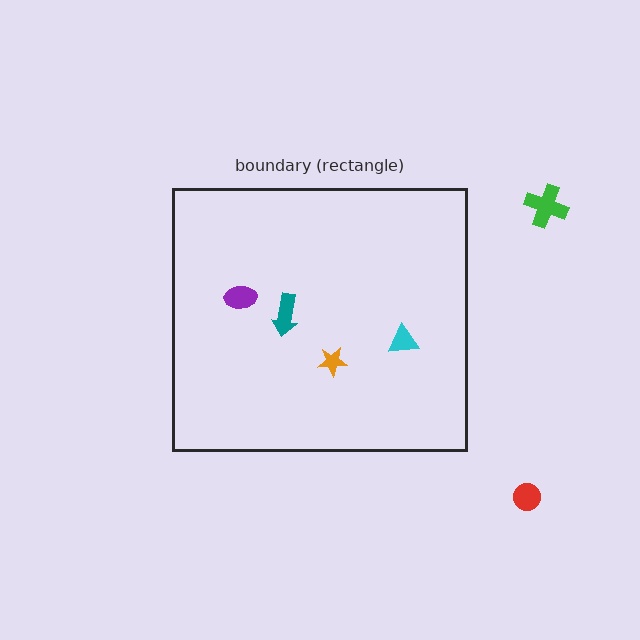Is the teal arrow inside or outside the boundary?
Inside.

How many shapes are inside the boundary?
4 inside, 2 outside.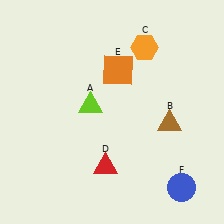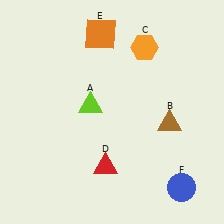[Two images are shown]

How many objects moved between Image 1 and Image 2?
1 object moved between the two images.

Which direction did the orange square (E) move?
The orange square (E) moved up.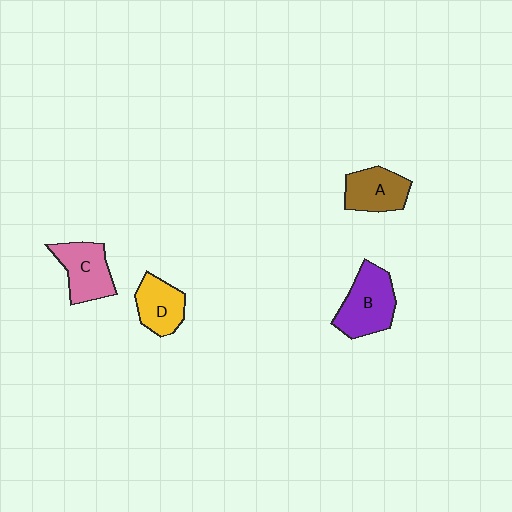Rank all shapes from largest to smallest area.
From largest to smallest: B (purple), C (pink), A (brown), D (yellow).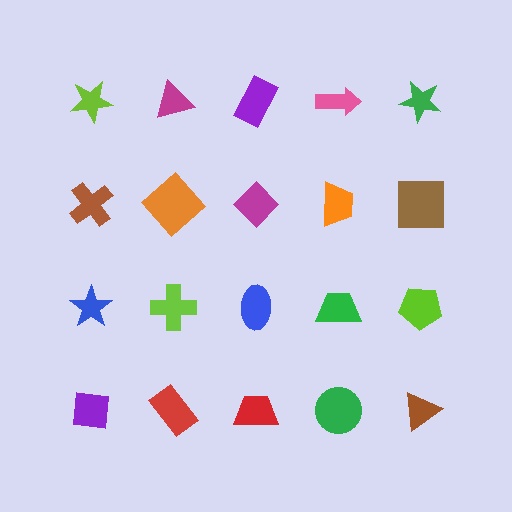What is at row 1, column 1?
A lime star.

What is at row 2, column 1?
A brown cross.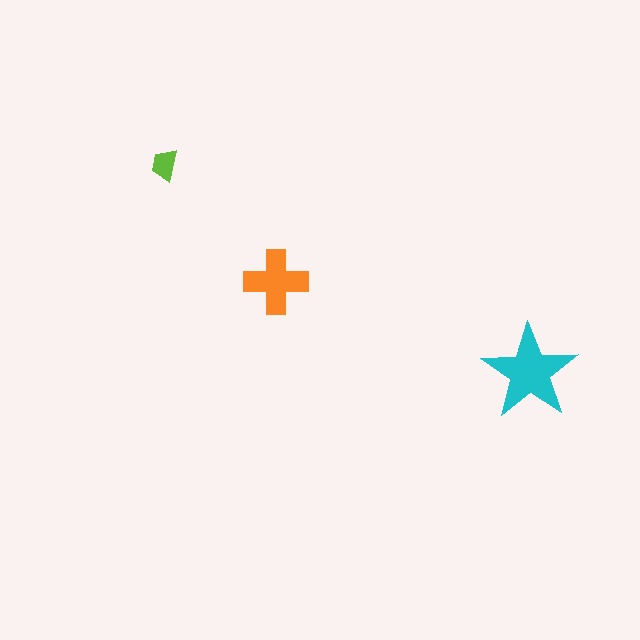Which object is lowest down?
The cyan star is bottommost.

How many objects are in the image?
There are 3 objects in the image.